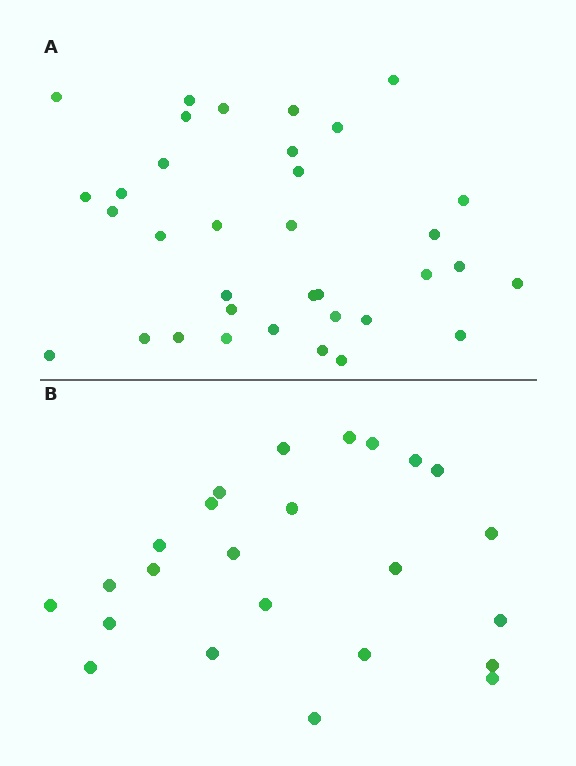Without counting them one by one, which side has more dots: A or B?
Region A (the top region) has more dots.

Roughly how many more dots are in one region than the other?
Region A has roughly 12 or so more dots than region B.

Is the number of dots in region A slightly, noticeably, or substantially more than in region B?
Region A has substantially more. The ratio is roughly 1.5 to 1.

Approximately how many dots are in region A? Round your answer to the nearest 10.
About 40 dots. (The exact count is 35, which rounds to 40.)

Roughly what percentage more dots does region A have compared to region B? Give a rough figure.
About 45% more.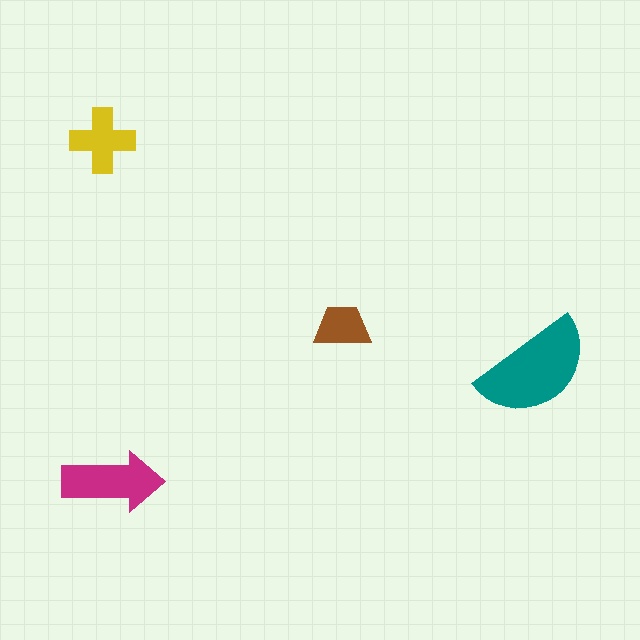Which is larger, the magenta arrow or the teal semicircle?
The teal semicircle.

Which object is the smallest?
The brown trapezoid.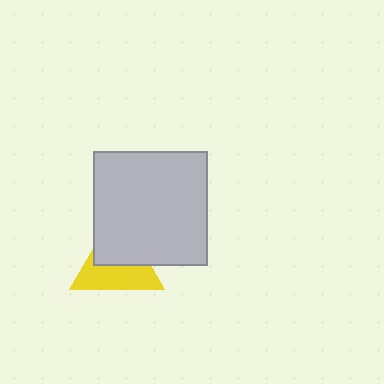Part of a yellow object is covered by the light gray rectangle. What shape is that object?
It is a triangle.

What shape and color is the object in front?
The object in front is a light gray rectangle.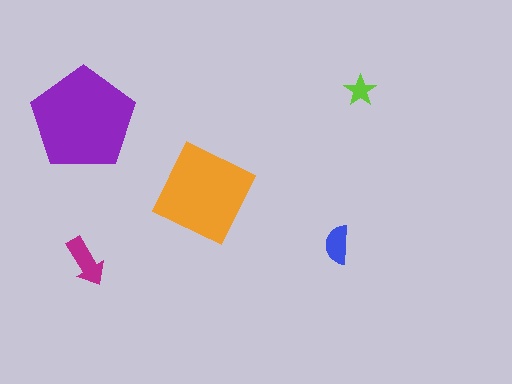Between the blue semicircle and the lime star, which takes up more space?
The blue semicircle.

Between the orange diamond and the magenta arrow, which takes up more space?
The orange diamond.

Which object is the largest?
The purple pentagon.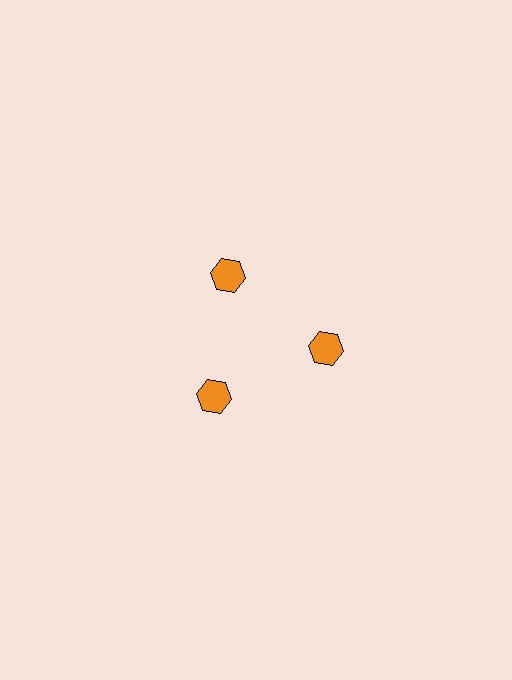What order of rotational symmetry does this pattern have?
This pattern has 3-fold rotational symmetry.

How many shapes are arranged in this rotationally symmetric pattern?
There are 3 shapes, arranged in 3 groups of 1.